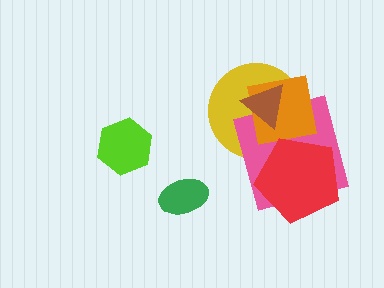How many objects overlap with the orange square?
3 objects overlap with the orange square.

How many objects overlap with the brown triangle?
3 objects overlap with the brown triangle.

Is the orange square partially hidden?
Yes, it is partially covered by another shape.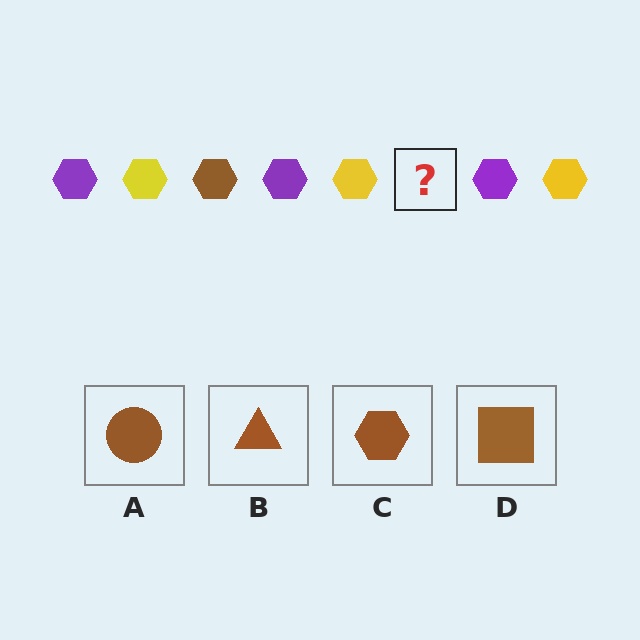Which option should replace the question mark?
Option C.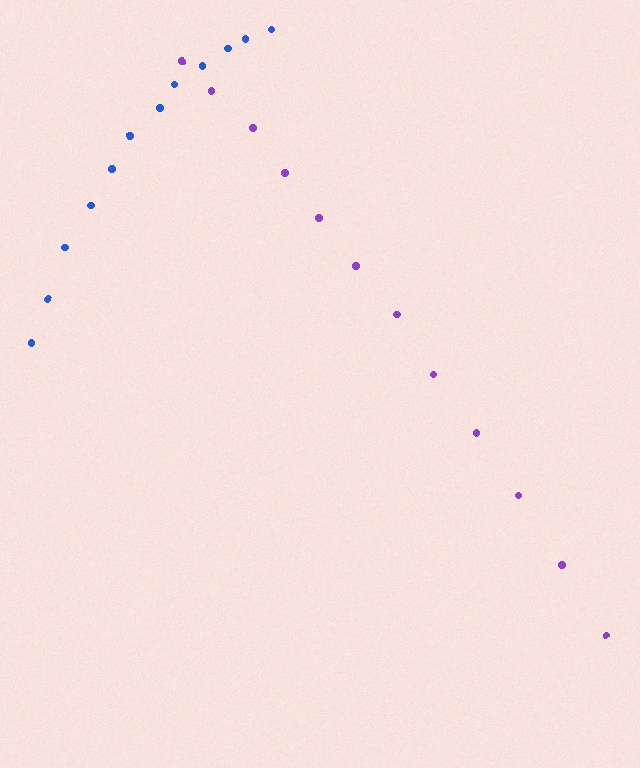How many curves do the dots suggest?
There are 2 distinct paths.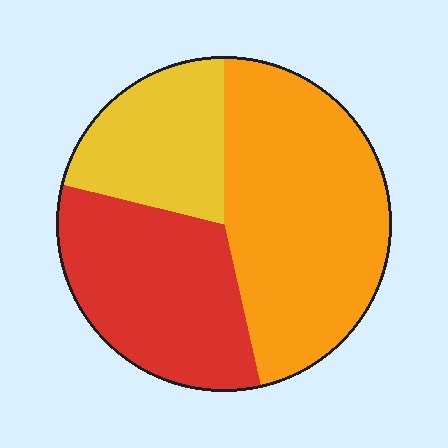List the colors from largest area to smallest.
From largest to smallest: orange, red, yellow.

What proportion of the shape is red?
Red takes up between a quarter and a half of the shape.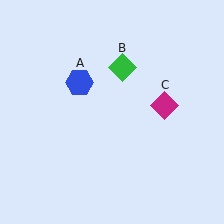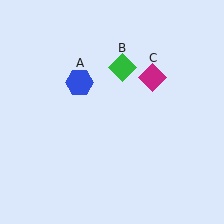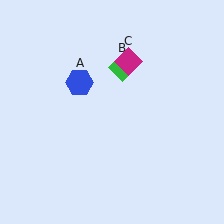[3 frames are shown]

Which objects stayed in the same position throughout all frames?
Blue hexagon (object A) and green diamond (object B) remained stationary.